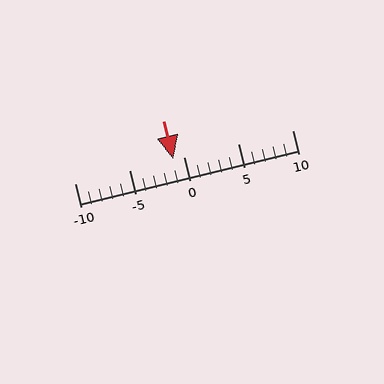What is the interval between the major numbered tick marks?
The major tick marks are spaced 5 units apart.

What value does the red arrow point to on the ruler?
The red arrow points to approximately -1.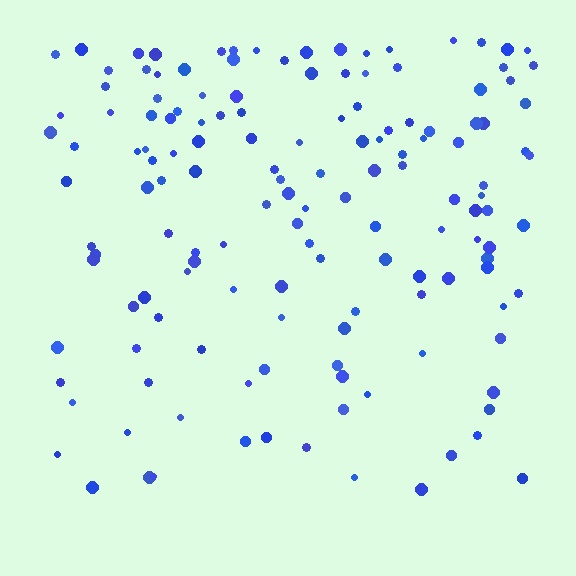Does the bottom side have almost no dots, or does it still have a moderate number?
Still a moderate number, just noticeably fewer than the top.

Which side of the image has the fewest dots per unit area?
The bottom.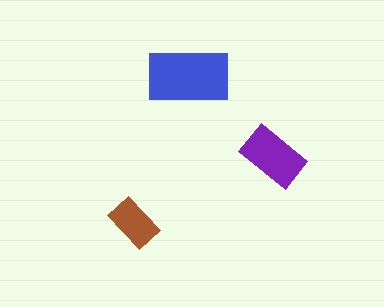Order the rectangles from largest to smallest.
the blue one, the purple one, the brown one.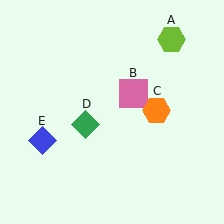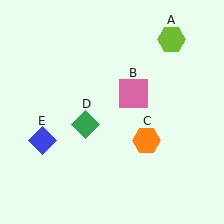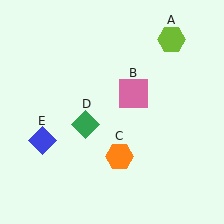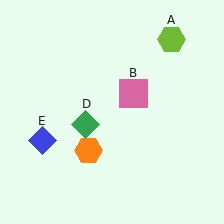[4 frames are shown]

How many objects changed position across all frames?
1 object changed position: orange hexagon (object C).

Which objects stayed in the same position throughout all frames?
Lime hexagon (object A) and pink square (object B) and green diamond (object D) and blue diamond (object E) remained stationary.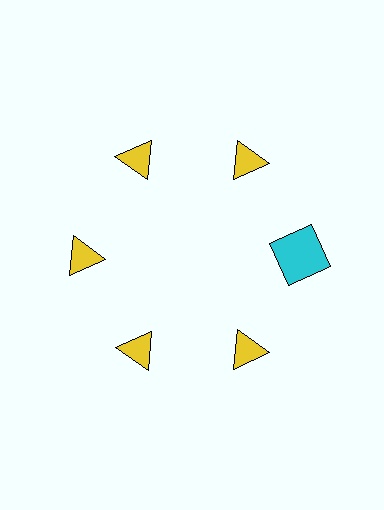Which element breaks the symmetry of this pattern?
The cyan square at roughly the 3 o'clock position breaks the symmetry. All other shapes are yellow triangles.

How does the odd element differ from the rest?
It differs in both color (cyan instead of yellow) and shape (square instead of triangle).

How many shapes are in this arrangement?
There are 6 shapes arranged in a ring pattern.